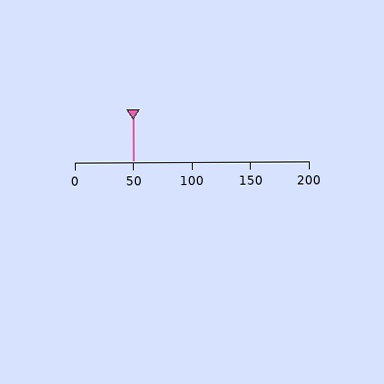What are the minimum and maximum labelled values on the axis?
The axis runs from 0 to 200.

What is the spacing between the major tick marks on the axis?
The major ticks are spaced 50 apart.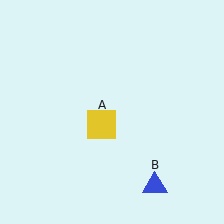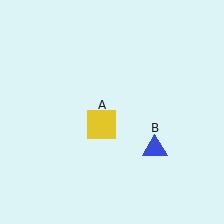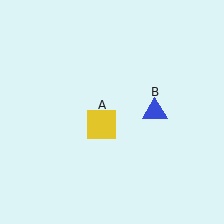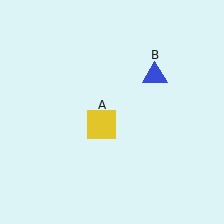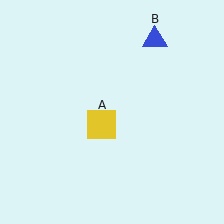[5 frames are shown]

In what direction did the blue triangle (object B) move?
The blue triangle (object B) moved up.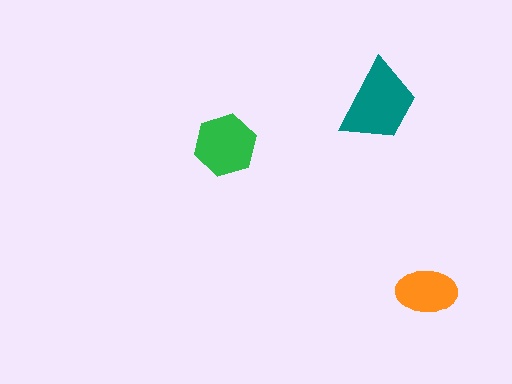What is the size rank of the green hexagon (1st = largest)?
2nd.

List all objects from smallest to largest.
The orange ellipse, the green hexagon, the teal trapezoid.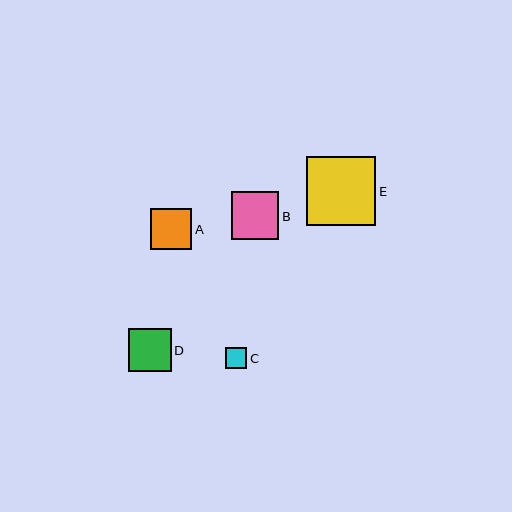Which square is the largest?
Square E is the largest with a size of approximately 69 pixels.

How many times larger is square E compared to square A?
Square E is approximately 1.7 times the size of square A.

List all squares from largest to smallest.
From largest to smallest: E, B, D, A, C.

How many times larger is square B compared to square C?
Square B is approximately 2.3 times the size of square C.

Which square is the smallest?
Square C is the smallest with a size of approximately 21 pixels.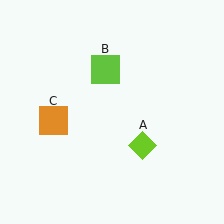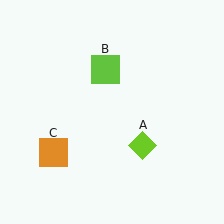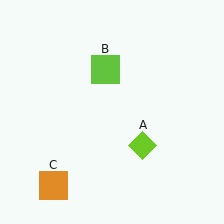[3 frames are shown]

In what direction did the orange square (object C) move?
The orange square (object C) moved down.